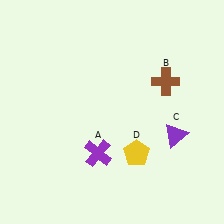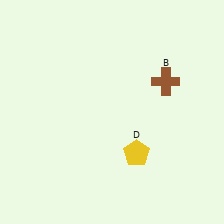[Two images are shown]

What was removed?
The purple triangle (C), the purple cross (A) were removed in Image 2.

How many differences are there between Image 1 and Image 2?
There are 2 differences between the two images.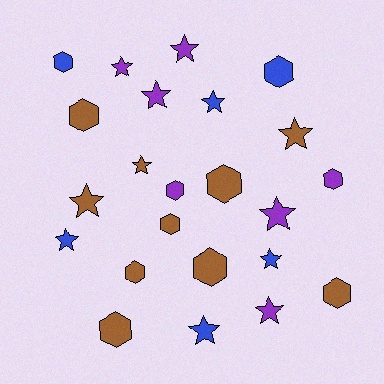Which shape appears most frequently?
Star, with 12 objects.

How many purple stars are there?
There are 5 purple stars.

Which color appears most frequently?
Brown, with 10 objects.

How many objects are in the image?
There are 23 objects.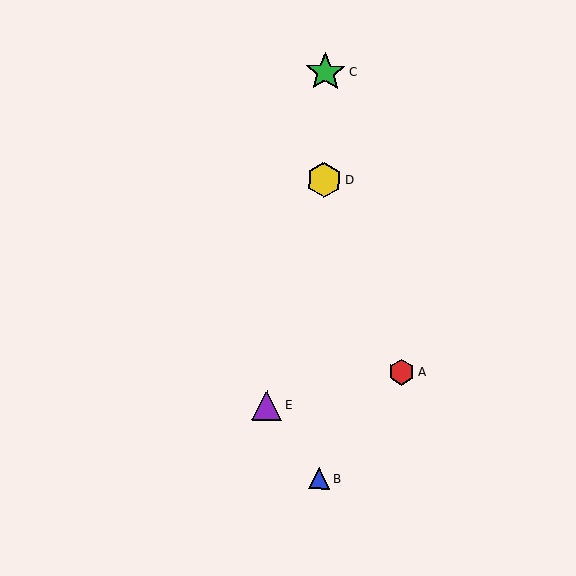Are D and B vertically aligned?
Yes, both are at x≈324.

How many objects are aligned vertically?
3 objects (B, C, D) are aligned vertically.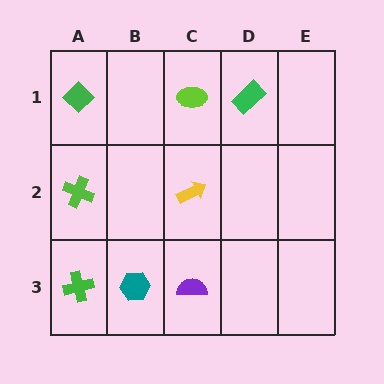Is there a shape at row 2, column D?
No, that cell is empty.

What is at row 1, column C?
A lime ellipse.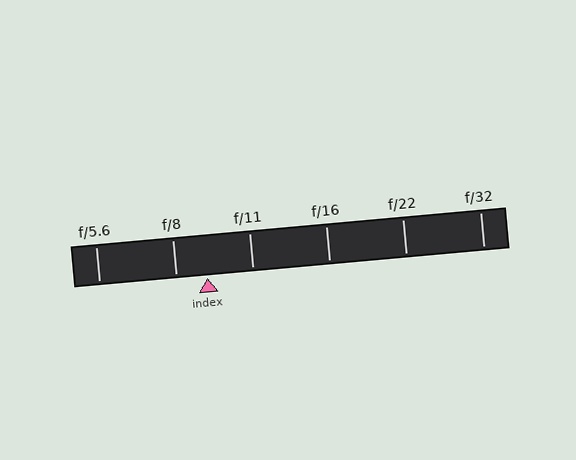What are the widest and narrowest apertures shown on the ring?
The widest aperture shown is f/5.6 and the narrowest is f/32.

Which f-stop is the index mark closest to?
The index mark is closest to f/8.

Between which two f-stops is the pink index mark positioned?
The index mark is between f/8 and f/11.